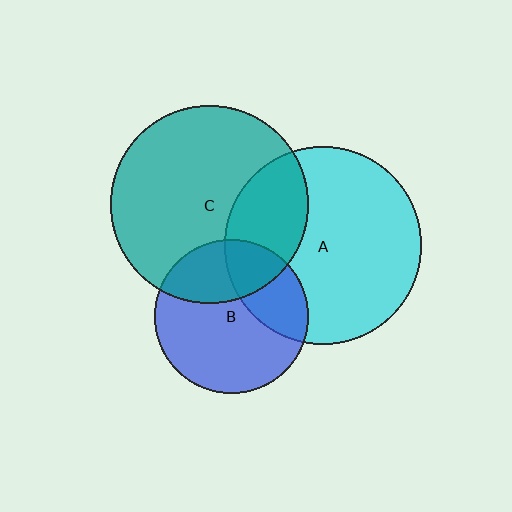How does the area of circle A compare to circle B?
Approximately 1.6 times.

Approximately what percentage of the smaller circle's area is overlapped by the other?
Approximately 30%.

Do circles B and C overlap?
Yes.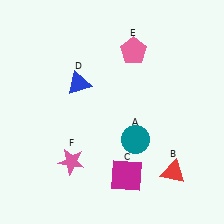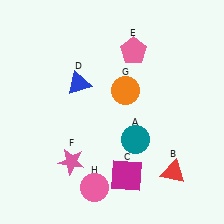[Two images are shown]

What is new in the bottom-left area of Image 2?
A pink circle (H) was added in the bottom-left area of Image 2.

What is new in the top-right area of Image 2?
An orange circle (G) was added in the top-right area of Image 2.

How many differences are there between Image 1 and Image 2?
There are 2 differences between the two images.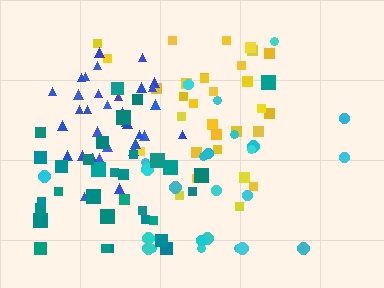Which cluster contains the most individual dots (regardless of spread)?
Blue (33).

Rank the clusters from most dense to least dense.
blue, yellow, teal, cyan.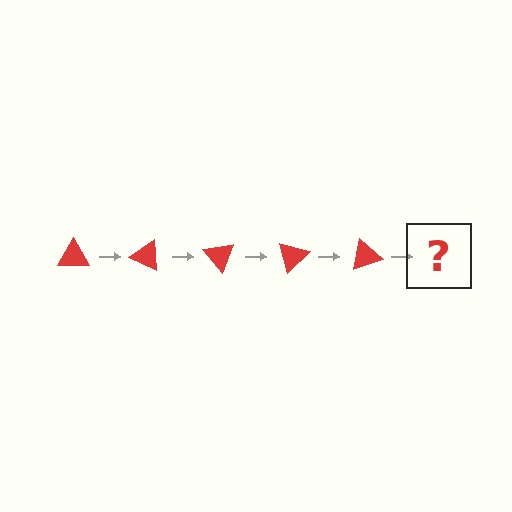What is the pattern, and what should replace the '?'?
The pattern is that the triangle rotates 25 degrees each step. The '?' should be a red triangle rotated 125 degrees.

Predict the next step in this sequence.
The next step is a red triangle rotated 125 degrees.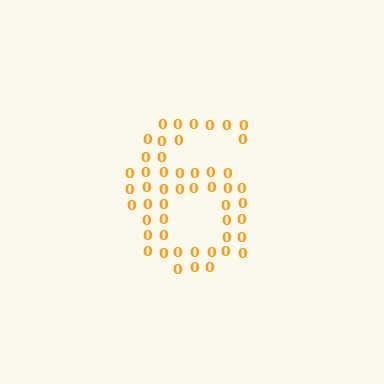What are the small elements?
The small elements are digit 0's.